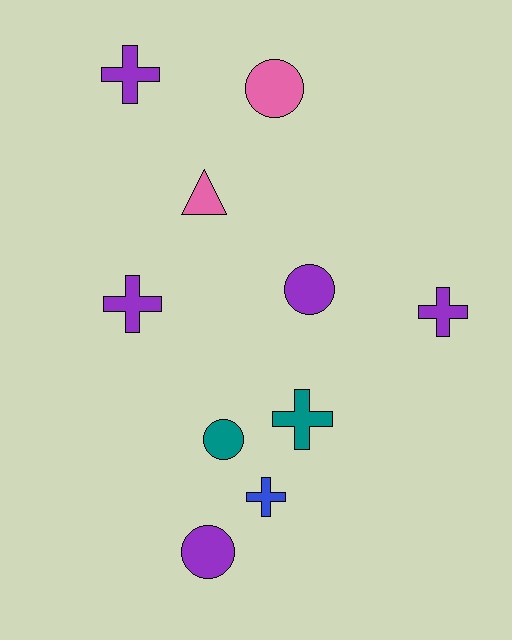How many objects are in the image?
There are 10 objects.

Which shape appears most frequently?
Cross, with 5 objects.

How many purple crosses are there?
There are 3 purple crosses.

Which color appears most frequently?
Purple, with 5 objects.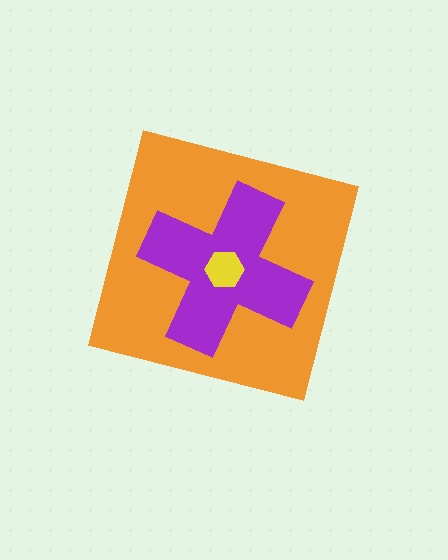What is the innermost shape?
The yellow hexagon.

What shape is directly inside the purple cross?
The yellow hexagon.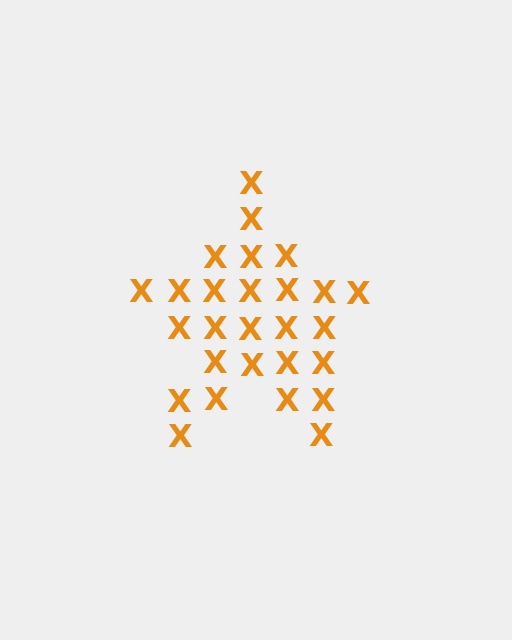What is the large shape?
The large shape is a star.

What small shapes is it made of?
It is made of small letter X's.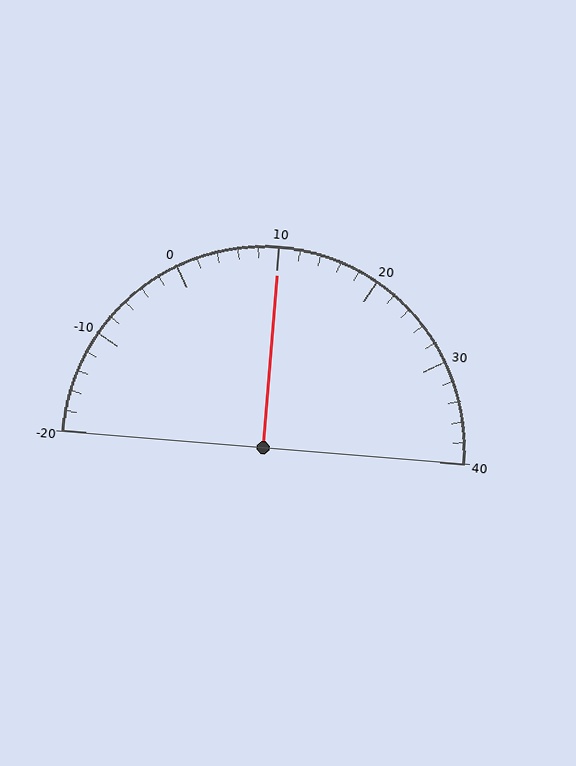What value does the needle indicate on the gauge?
The needle indicates approximately 10.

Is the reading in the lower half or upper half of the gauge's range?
The reading is in the upper half of the range (-20 to 40).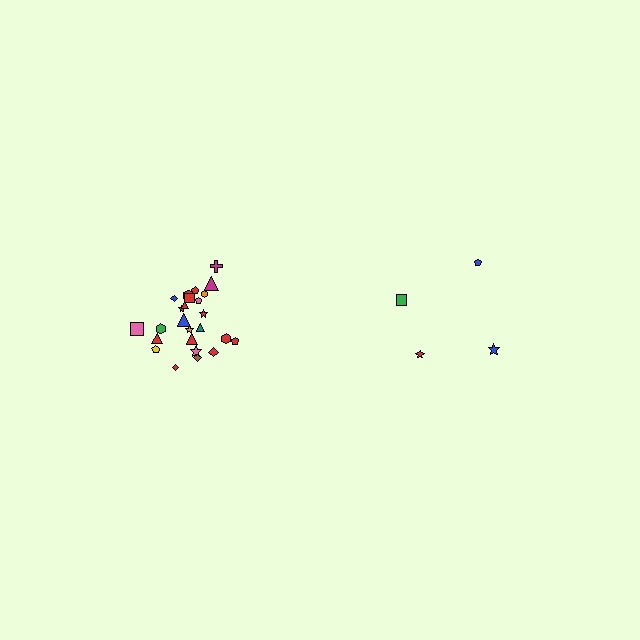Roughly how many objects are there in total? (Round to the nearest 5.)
Roughly 30 objects in total.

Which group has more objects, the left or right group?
The left group.